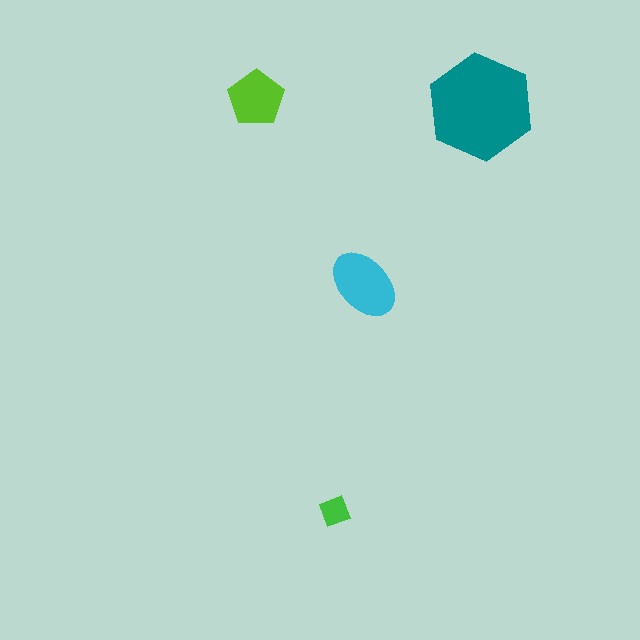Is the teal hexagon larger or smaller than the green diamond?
Larger.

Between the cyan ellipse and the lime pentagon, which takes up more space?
The cyan ellipse.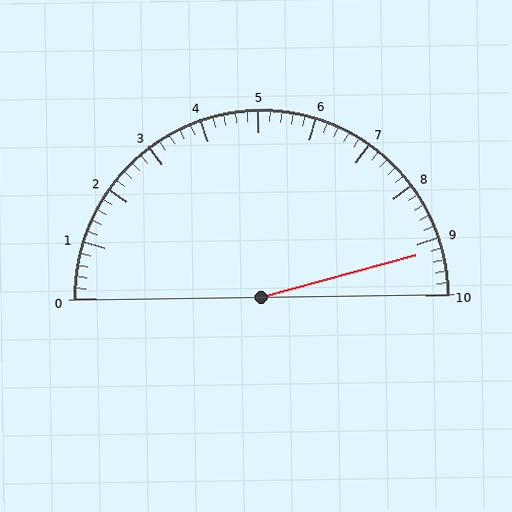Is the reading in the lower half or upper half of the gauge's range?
The reading is in the upper half of the range (0 to 10).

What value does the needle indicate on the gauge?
The needle indicates approximately 9.2.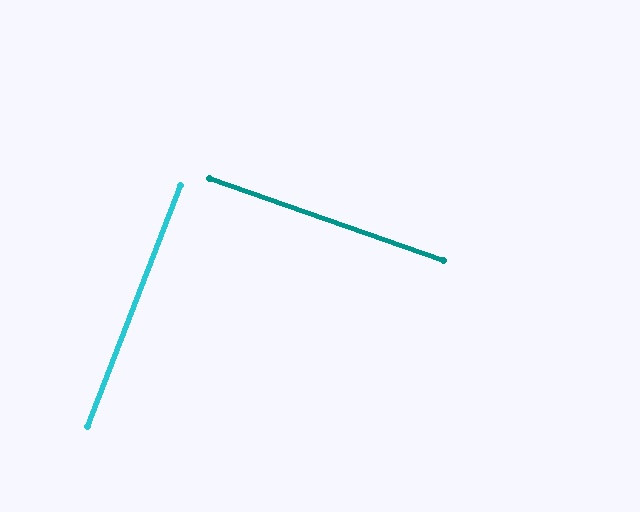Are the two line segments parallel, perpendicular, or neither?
Perpendicular — they meet at approximately 88°.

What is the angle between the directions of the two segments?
Approximately 88 degrees.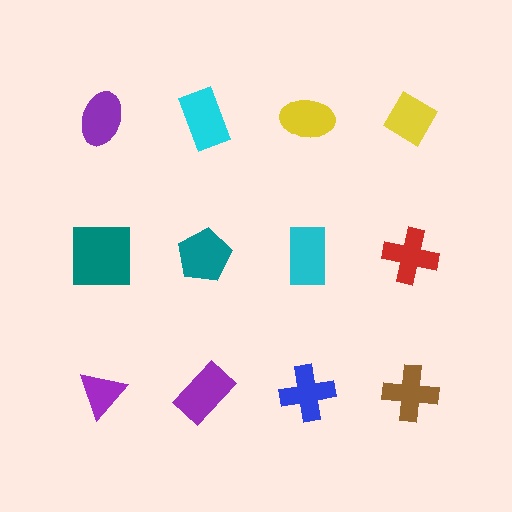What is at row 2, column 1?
A teal square.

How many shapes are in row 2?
4 shapes.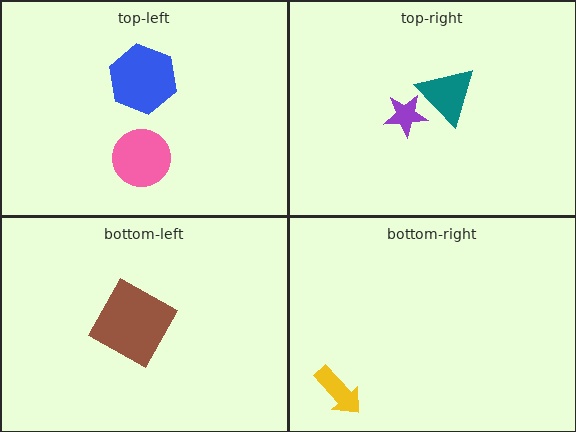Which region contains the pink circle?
The top-left region.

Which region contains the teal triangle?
The top-right region.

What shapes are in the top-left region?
The pink circle, the blue hexagon.